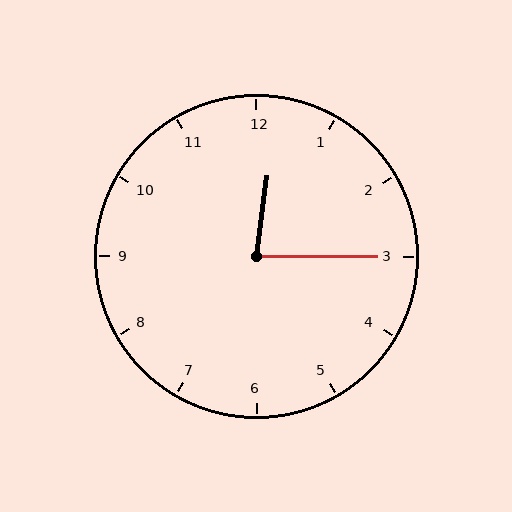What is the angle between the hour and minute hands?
Approximately 82 degrees.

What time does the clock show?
12:15.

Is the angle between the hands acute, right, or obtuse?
It is acute.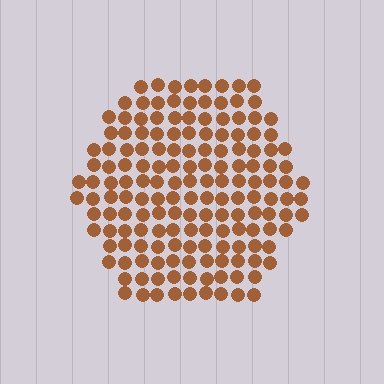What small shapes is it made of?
It is made of small circles.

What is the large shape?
The large shape is a hexagon.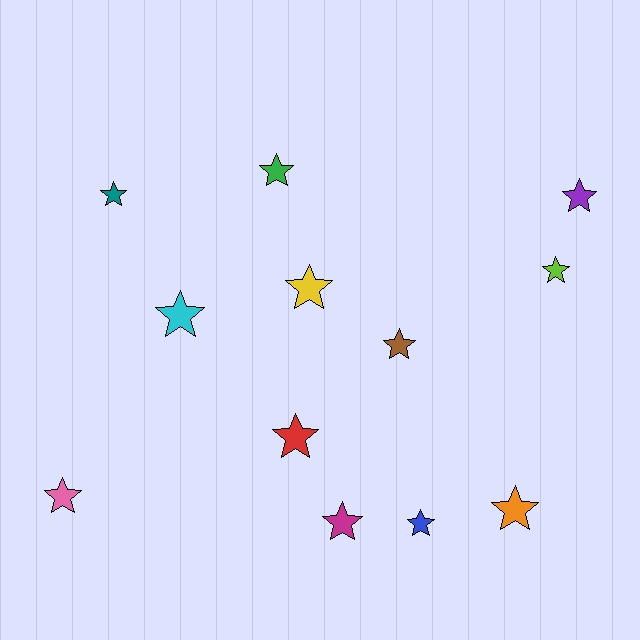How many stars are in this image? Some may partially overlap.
There are 12 stars.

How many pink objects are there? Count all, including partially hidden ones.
There is 1 pink object.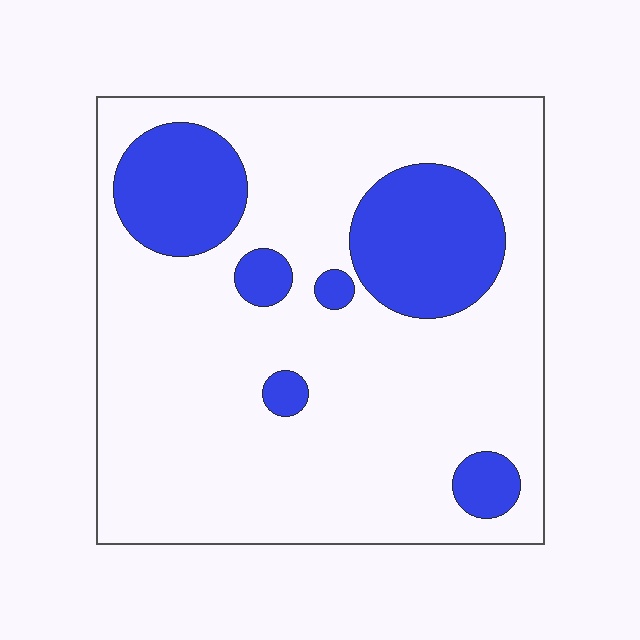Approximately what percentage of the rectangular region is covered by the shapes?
Approximately 20%.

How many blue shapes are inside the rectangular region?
6.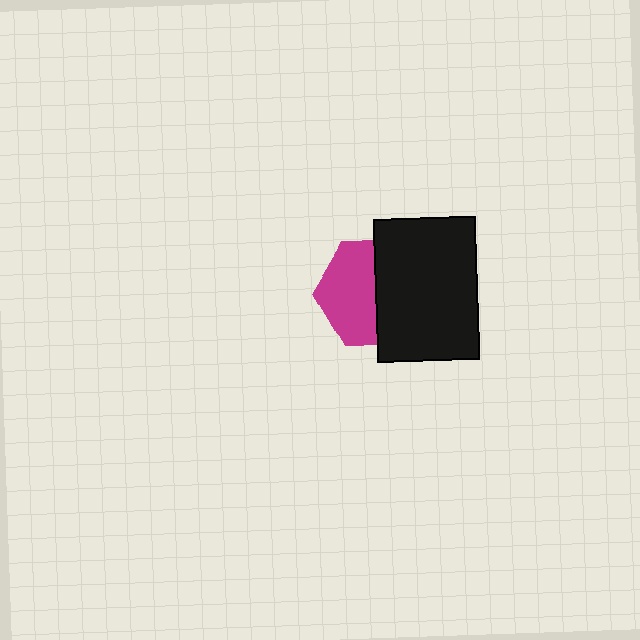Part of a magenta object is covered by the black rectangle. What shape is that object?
It is a hexagon.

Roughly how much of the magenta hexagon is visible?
About half of it is visible (roughly 51%).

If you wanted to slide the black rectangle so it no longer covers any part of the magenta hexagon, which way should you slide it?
Slide it right — that is the most direct way to separate the two shapes.